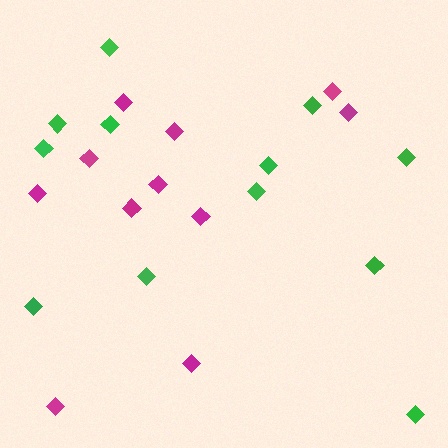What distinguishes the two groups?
There are 2 groups: one group of green diamonds (12) and one group of magenta diamonds (11).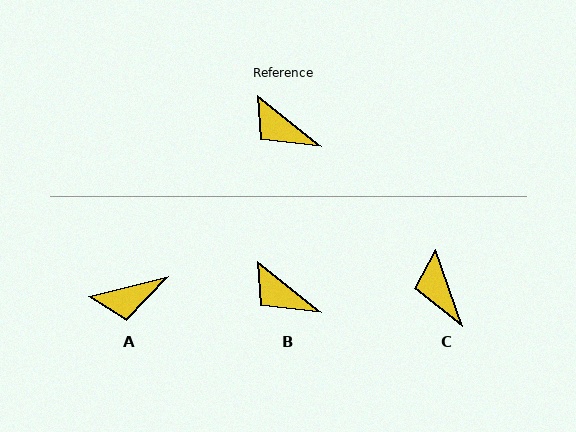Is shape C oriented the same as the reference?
No, it is off by about 32 degrees.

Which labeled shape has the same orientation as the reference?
B.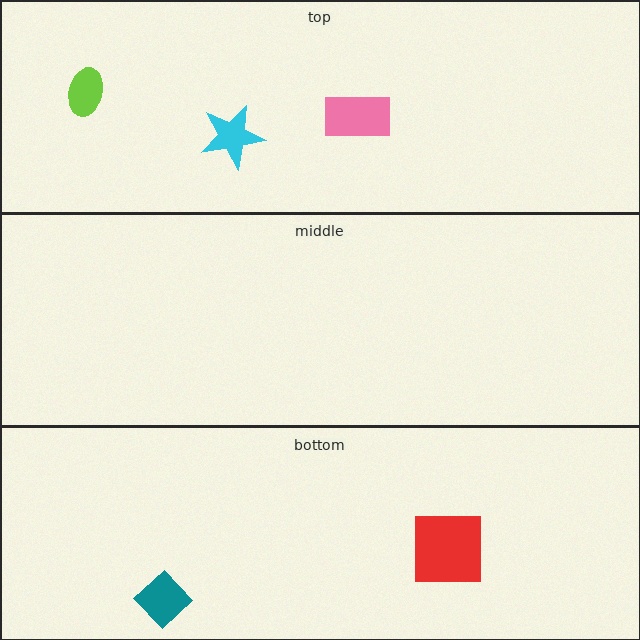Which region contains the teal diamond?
The bottom region.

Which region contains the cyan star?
The top region.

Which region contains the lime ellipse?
The top region.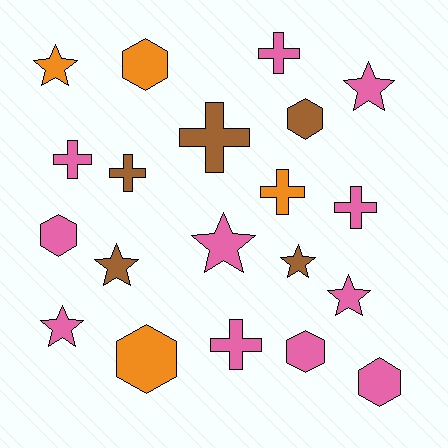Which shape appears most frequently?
Cross, with 7 objects.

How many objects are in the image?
There are 20 objects.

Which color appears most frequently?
Pink, with 11 objects.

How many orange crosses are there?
There is 1 orange cross.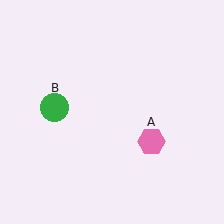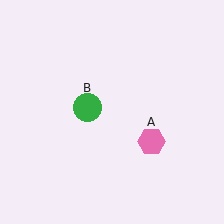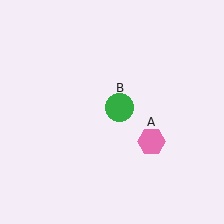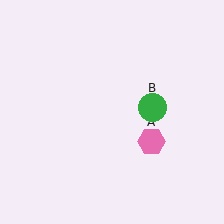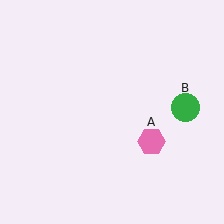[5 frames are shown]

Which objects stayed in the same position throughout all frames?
Pink hexagon (object A) remained stationary.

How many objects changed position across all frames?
1 object changed position: green circle (object B).